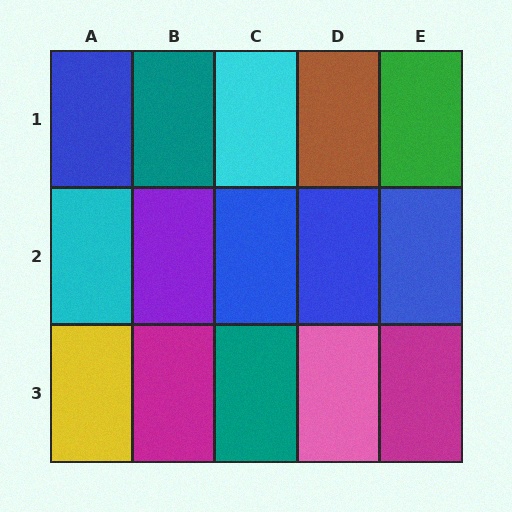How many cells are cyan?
2 cells are cyan.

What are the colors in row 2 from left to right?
Cyan, purple, blue, blue, blue.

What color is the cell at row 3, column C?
Teal.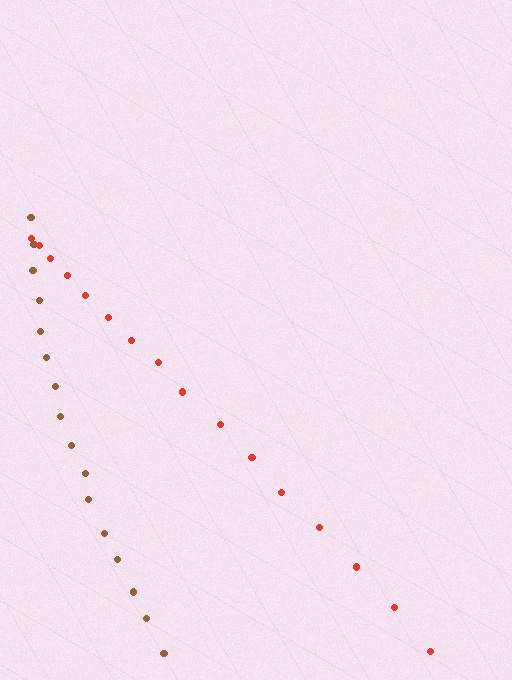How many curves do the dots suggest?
There are 2 distinct paths.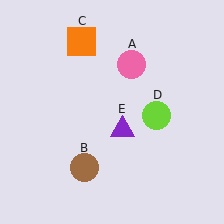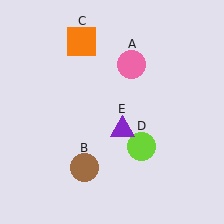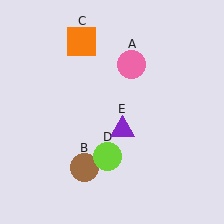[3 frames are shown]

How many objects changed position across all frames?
1 object changed position: lime circle (object D).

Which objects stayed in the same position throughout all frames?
Pink circle (object A) and brown circle (object B) and orange square (object C) and purple triangle (object E) remained stationary.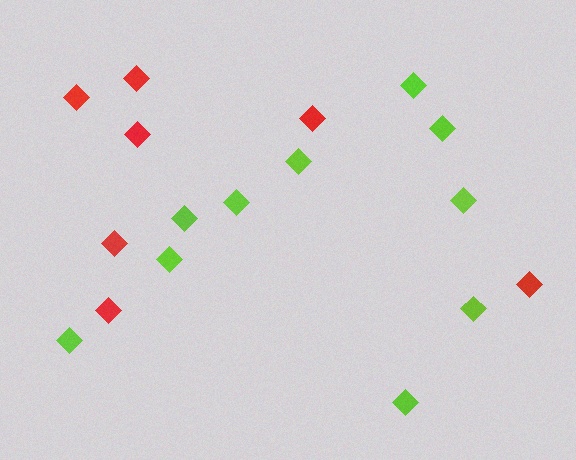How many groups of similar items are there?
There are 2 groups: one group of red diamonds (7) and one group of lime diamonds (10).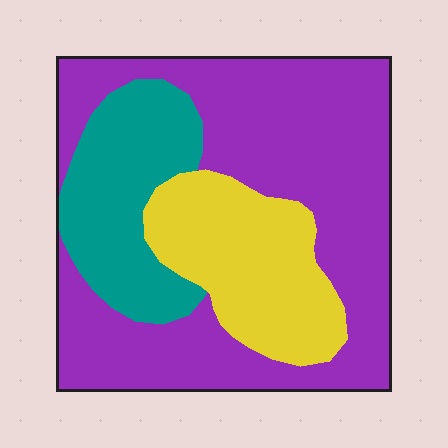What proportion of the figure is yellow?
Yellow covers roughly 20% of the figure.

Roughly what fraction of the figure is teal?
Teal takes up less than a quarter of the figure.